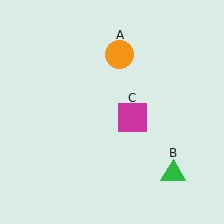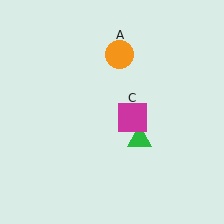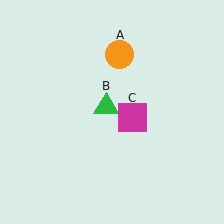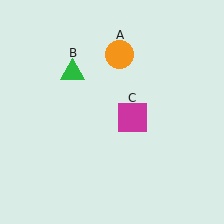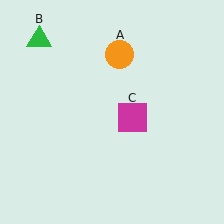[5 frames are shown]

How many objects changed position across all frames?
1 object changed position: green triangle (object B).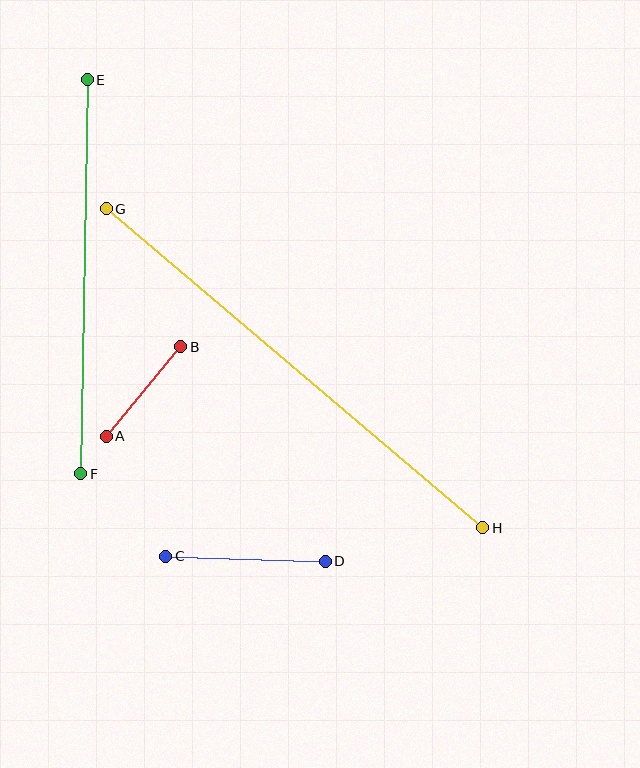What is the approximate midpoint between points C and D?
The midpoint is at approximately (246, 559) pixels.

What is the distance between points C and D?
The distance is approximately 160 pixels.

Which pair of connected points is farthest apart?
Points G and H are farthest apart.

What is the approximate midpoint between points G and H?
The midpoint is at approximately (294, 368) pixels.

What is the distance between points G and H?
The distance is approximately 494 pixels.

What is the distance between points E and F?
The distance is approximately 394 pixels.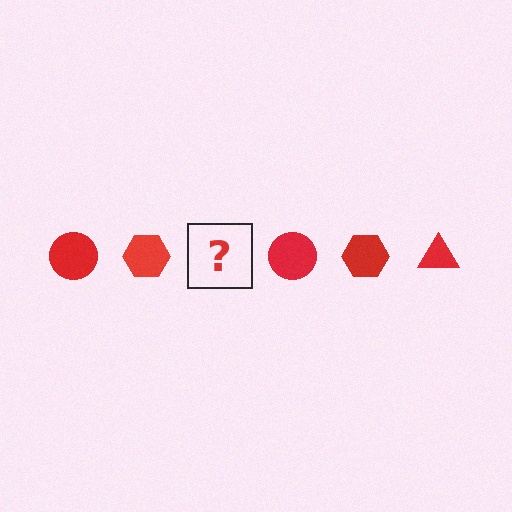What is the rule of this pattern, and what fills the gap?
The rule is that the pattern cycles through circle, hexagon, triangle shapes in red. The gap should be filled with a red triangle.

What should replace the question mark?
The question mark should be replaced with a red triangle.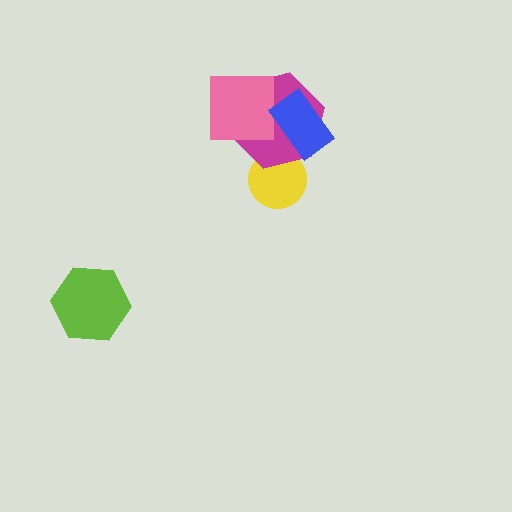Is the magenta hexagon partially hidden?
Yes, it is partially covered by another shape.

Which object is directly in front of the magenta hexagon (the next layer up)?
The pink square is directly in front of the magenta hexagon.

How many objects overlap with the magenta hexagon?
3 objects overlap with the magenta hexagon.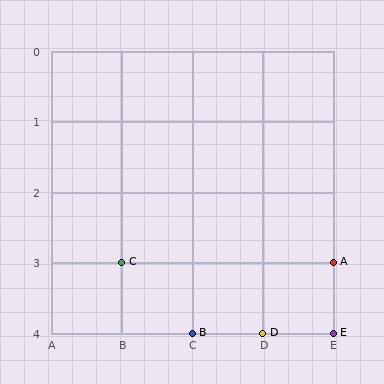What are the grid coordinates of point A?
Point A is at grid coordinates (E, 3).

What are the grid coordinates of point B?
Point B is at grid coordinates (C, 4).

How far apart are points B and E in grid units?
Points B and E are 2 columns apart.